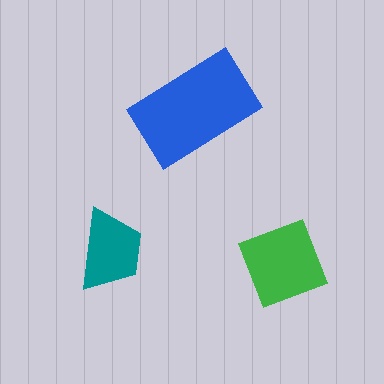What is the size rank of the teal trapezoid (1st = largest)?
3rd.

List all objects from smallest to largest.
The teal trapezoid, the green diamond, the blue rectangle.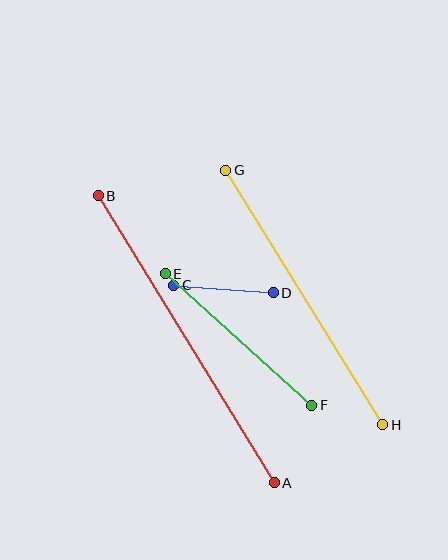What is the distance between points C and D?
The distance is approximately 100 pixels.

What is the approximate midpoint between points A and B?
The midpoint is at approximately (186, 339) pixels.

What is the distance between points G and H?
The distance is approximately 299 pixels.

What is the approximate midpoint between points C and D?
The midpoint is at approximately (224, 289) pixels.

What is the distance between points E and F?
The distance is approximately 197 pixels.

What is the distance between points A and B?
The distance is approximately 337 pixels.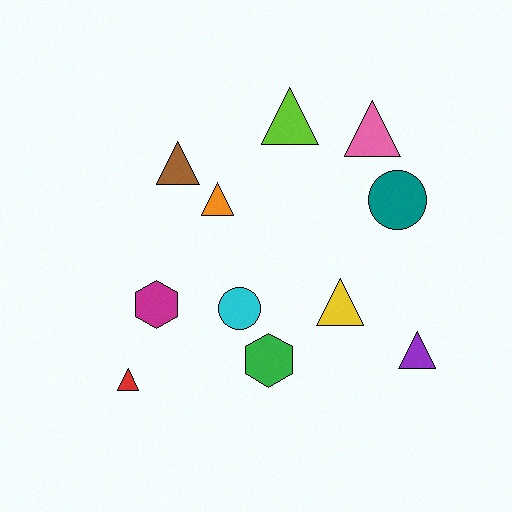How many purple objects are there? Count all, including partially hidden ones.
There is 1 purple object.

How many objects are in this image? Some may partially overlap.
There are 11 objects.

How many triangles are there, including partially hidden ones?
There are 7 triangles.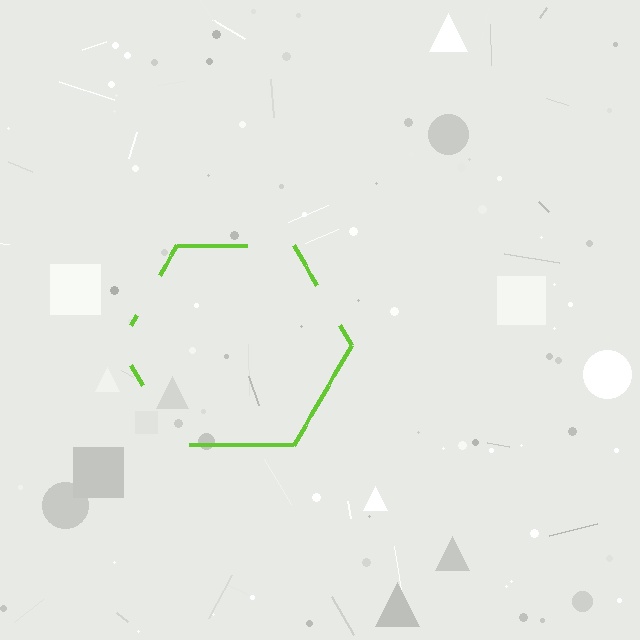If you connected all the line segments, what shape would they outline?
They would outline a hexagon.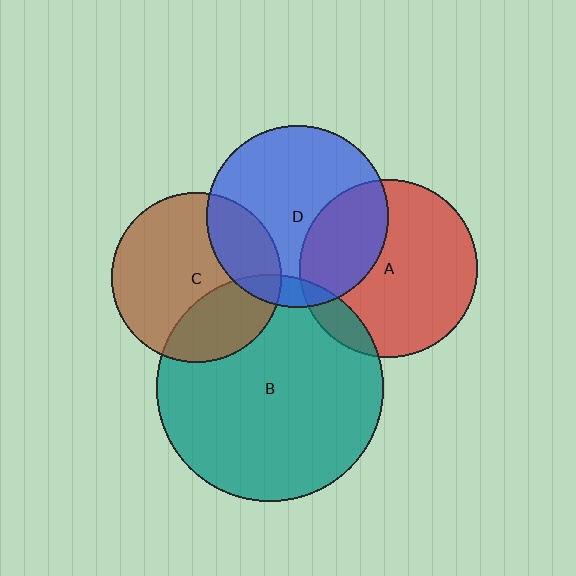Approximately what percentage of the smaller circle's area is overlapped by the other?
Approximately 30%.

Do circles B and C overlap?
Yes.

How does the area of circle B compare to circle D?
Approximately 1.6 times.